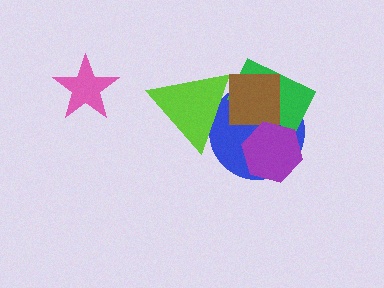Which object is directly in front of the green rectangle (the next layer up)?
The brown square is directly in front of the green rectangle.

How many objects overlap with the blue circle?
4 objects overlap with the blue circle.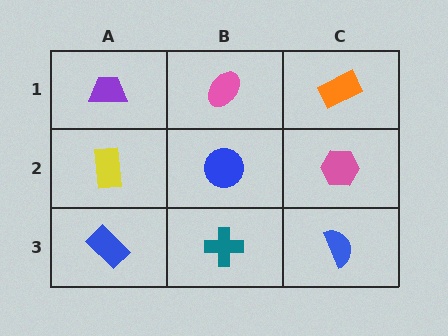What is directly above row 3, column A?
A yellow rectangle.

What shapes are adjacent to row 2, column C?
An orange rectangle (row 1, column C), a blue semicircle (row 3, column C), a blue circle (row 2, column B).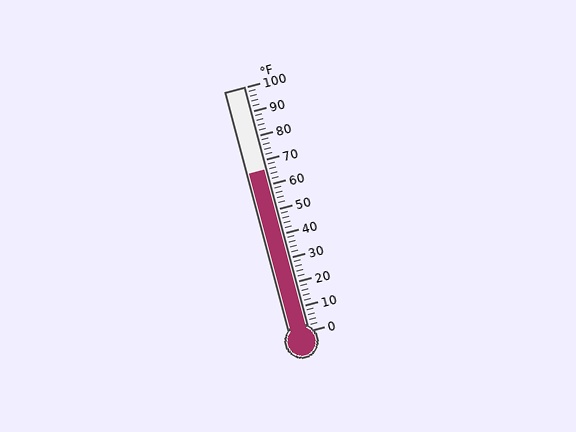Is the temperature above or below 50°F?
The temperature is above 50°F.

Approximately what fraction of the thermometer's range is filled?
The thermometer is filled to approximately 65% of its range.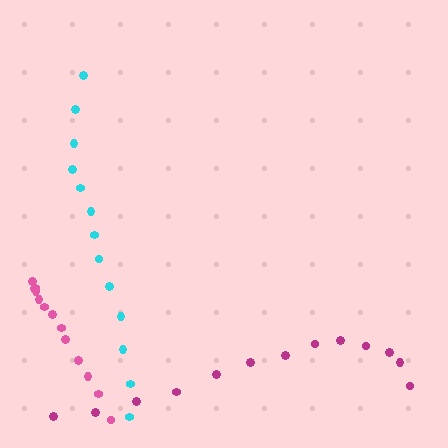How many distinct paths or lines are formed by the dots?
There are 3 distinct paths.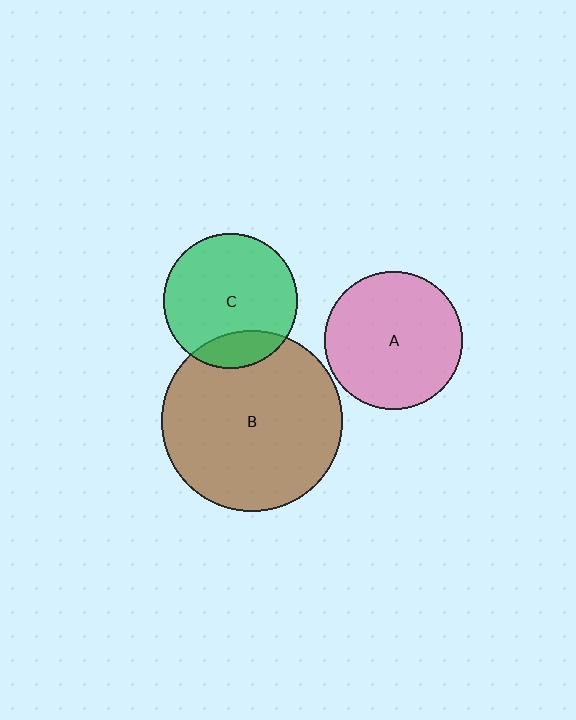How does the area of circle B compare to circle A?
Approximately 1.7 times.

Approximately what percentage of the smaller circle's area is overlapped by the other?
Approximately 15%.